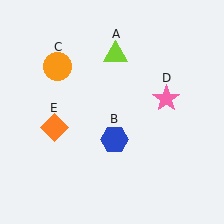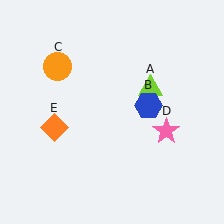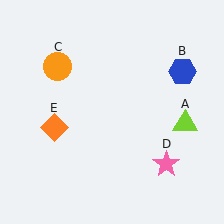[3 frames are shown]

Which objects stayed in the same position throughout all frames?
Orange circle (object C) and orange diamond (object E) remained stationary.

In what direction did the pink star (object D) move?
The pink star (object D) moved down.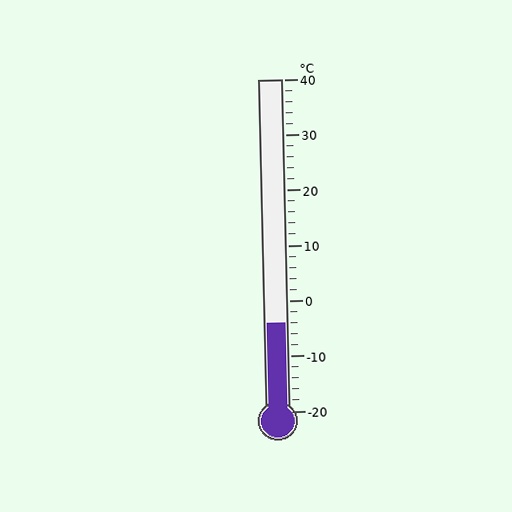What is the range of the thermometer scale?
The thermometer scale ranges from -20°C to 40°C.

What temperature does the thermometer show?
The thermometer shows approximately -4°C.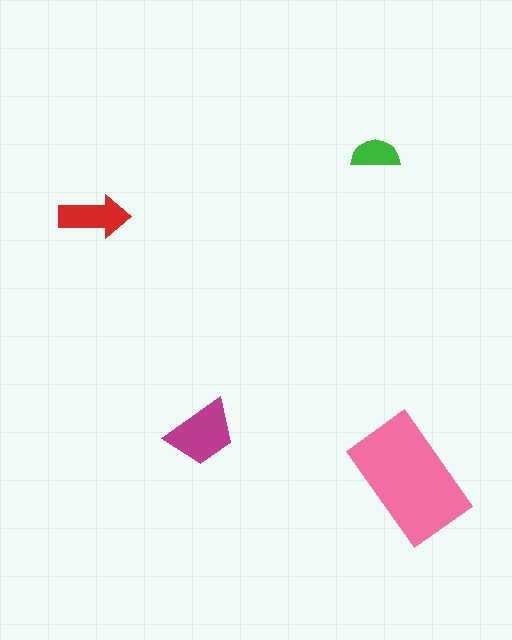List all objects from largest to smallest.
The pink rectangle, the magenta trapezoid, the red arrow, the green semicircle.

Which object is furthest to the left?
The red arrow is leftmost.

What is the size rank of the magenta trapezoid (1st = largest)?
2nd.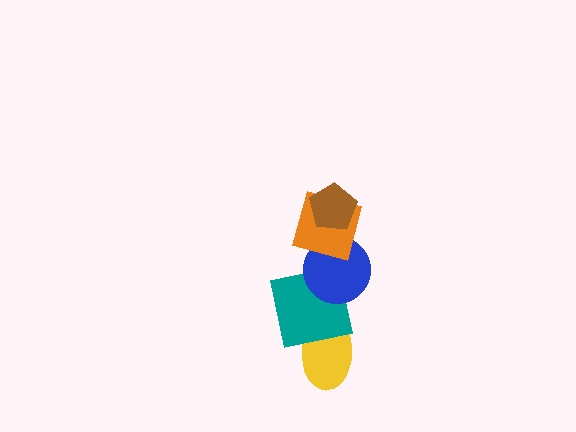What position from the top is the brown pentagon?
The brown pentagon is 1st from the top.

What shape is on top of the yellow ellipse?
The teal square is on top of the yellow ellipse.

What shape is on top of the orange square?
The brown pentagon is on top of the orange square.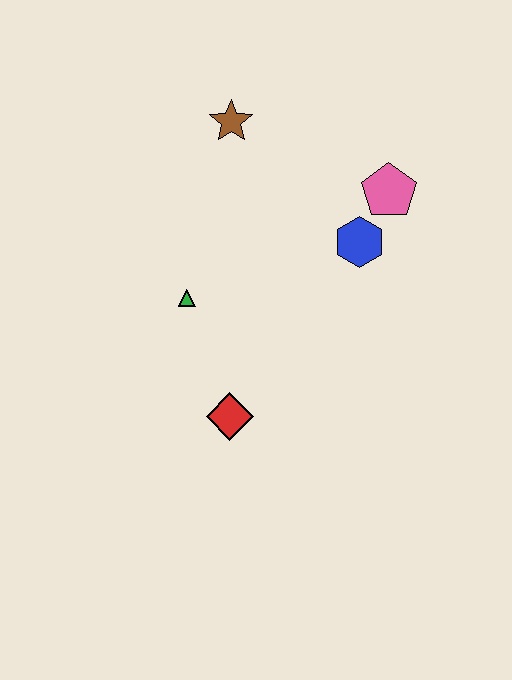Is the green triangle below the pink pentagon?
Yes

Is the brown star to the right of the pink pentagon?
No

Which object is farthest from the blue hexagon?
The red diamond is farthest from the blue hexagon.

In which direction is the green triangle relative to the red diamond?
The green triangle is above the red diamond.